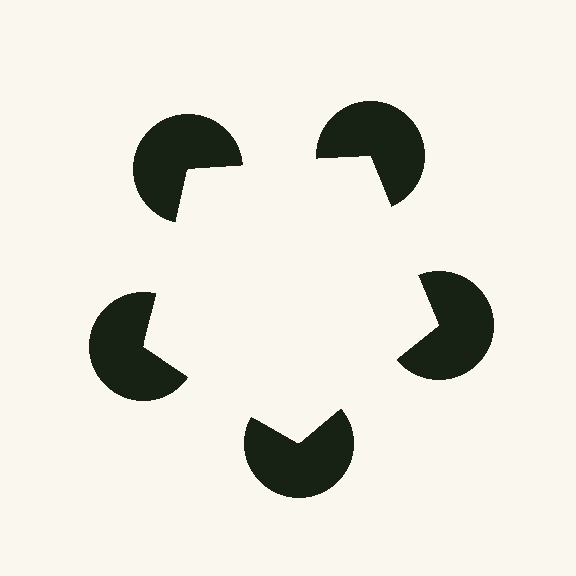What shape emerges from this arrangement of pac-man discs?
An illusory pentagon — its edges are inferred from the aligned wedge cuts in the pac-man discs, not physically drawn.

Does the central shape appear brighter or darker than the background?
It typically appears slightly brighter than the background, even though no actual brightness change is drawn.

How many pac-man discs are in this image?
There are 5 — one at each vertex of the illusory pentagon.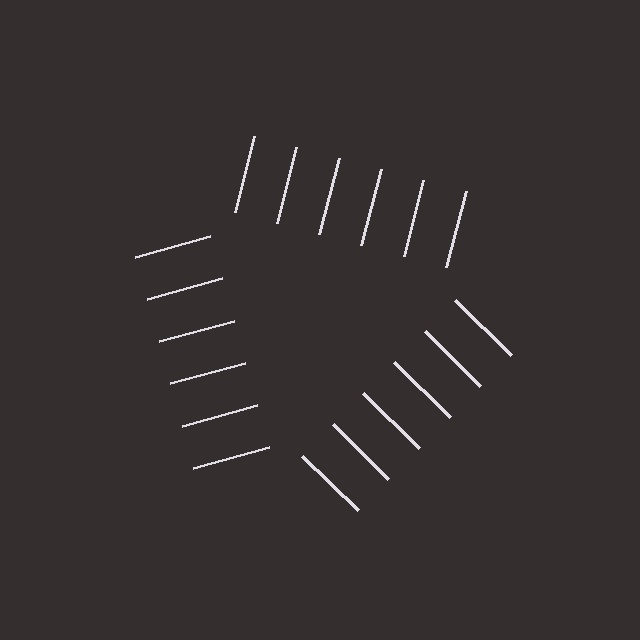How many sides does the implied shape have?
3 sides — the line-ends trace a triangle.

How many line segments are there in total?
18 — 6 along each of the 3 edges.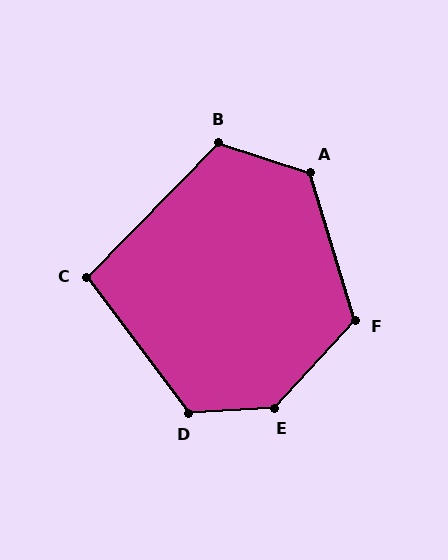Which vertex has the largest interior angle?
E, at approximately 136 degrees.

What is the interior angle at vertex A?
Approximately 125 degrees (obtuse).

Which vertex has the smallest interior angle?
C, at approximately 99 degrees.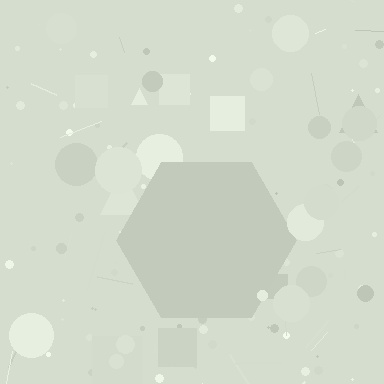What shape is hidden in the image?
A hexagon is hidden in the image.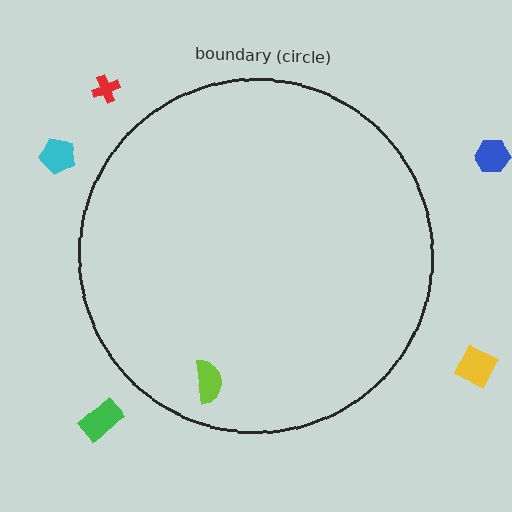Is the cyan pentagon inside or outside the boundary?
Outside.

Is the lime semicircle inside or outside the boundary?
Inside.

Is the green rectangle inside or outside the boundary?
Outside.